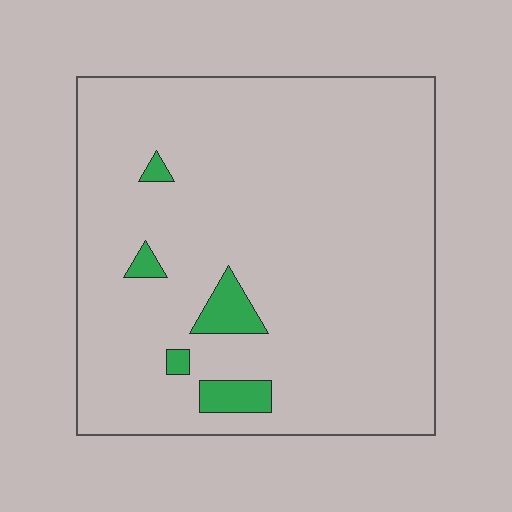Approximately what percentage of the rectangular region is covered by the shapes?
Approximately 5%.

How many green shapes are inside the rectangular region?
5.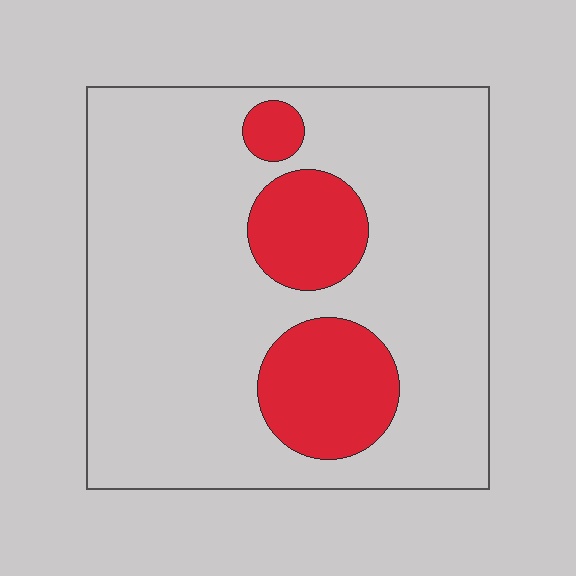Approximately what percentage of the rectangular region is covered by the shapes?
Approximately 20%.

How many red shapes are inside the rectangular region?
3.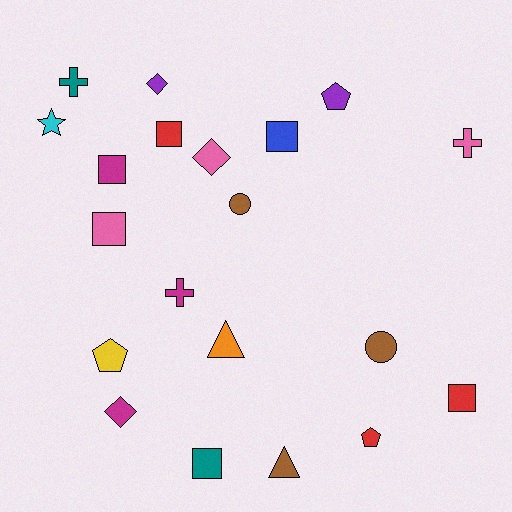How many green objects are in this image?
There are no green objects.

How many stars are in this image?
There is 1 star.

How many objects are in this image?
There are 20 objects.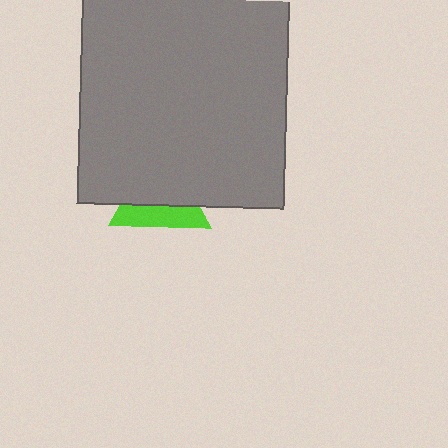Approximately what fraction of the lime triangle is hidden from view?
Roughly 58% of the lime triangle is hidden behind the gray rectangle.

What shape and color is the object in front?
The object in front is a gray rectangle.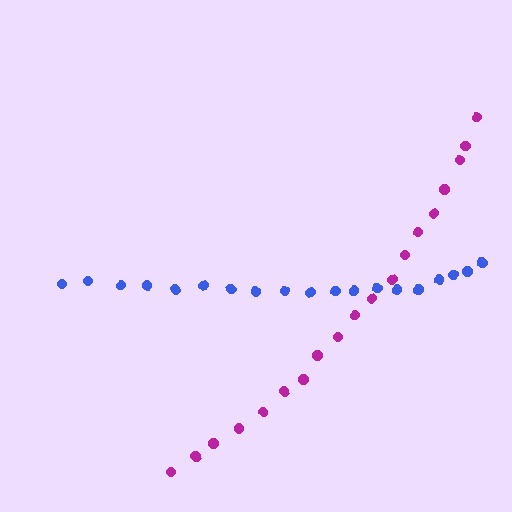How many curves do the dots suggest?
There are 2 distinct paths.